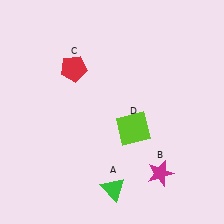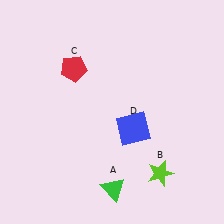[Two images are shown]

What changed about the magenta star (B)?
In Image 1, B is magenta. In Image 2, it changed to lime.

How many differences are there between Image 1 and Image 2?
There are 2 differences between the two images.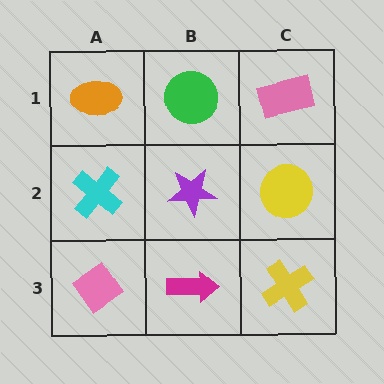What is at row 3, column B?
A magenta arrow.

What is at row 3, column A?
A pink diamond.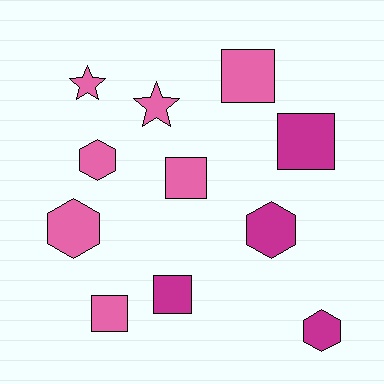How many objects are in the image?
There are 11 objects.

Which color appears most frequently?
Pink, with 7 objects.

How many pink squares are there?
There are 3 pink squares.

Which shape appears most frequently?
Square, with 5 objects.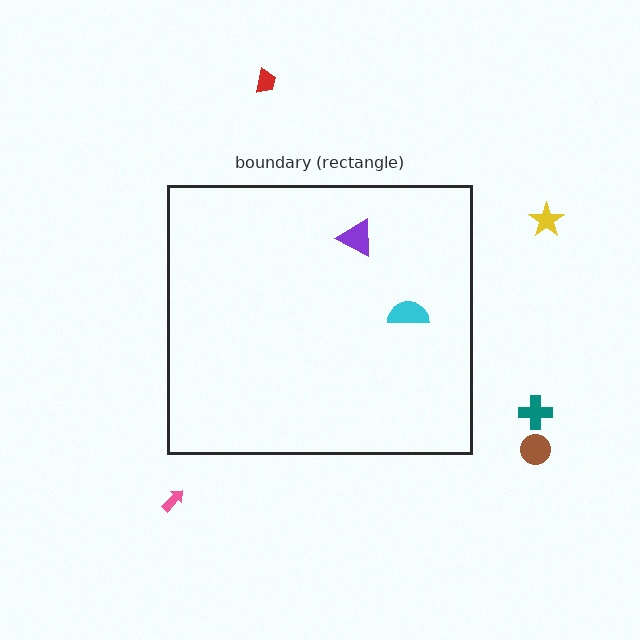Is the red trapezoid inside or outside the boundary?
Outside.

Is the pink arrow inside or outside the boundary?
Outside.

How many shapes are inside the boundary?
2 inside, 5 outside.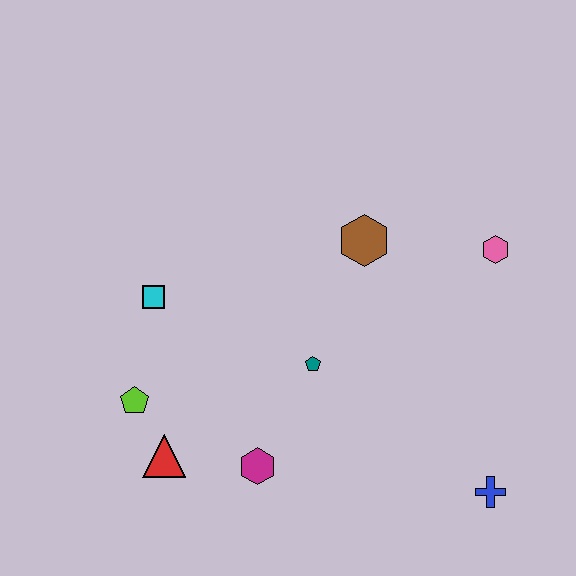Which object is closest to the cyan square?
The lime pentagon is closest to the cyan square.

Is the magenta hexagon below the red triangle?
Yes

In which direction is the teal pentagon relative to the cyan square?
The teal pentagon is to the right of the cyan square.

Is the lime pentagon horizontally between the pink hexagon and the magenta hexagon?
No